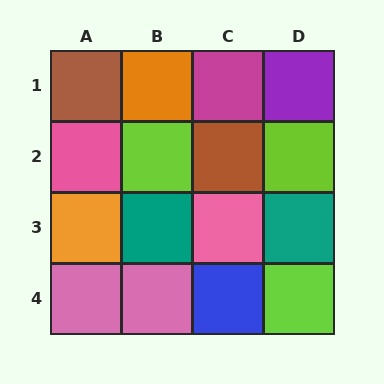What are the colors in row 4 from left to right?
Pink, pink, blue, lime.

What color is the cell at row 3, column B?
Teal.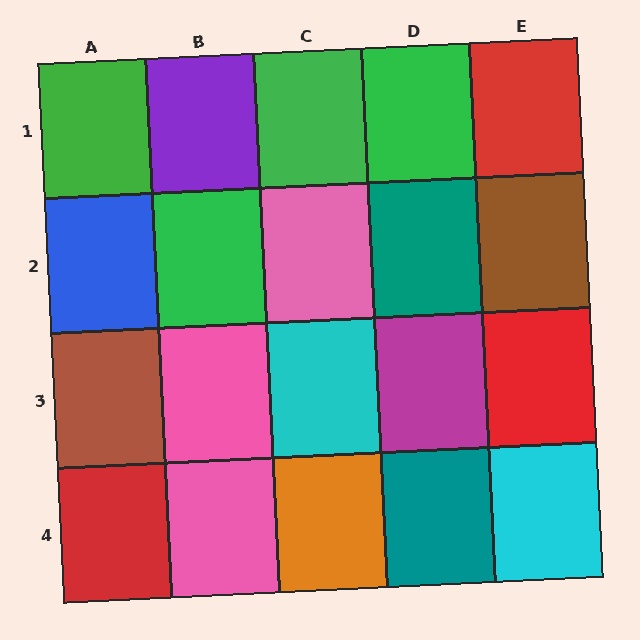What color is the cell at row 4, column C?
Orange.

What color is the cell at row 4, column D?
Teal.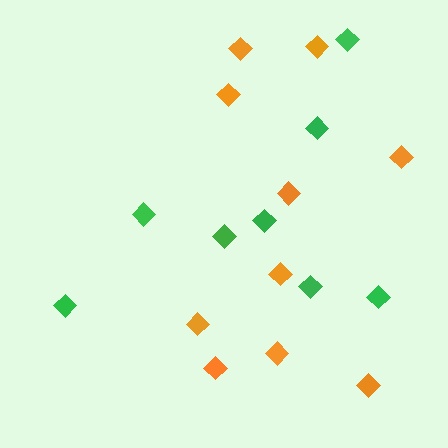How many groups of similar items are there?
There are 2 groups: one group of orange diamonds (10) and one group of green diamonds (8).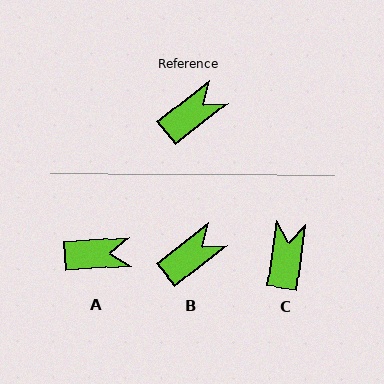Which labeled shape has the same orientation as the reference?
B.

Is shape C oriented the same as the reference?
No, it is off by about 44 degrees.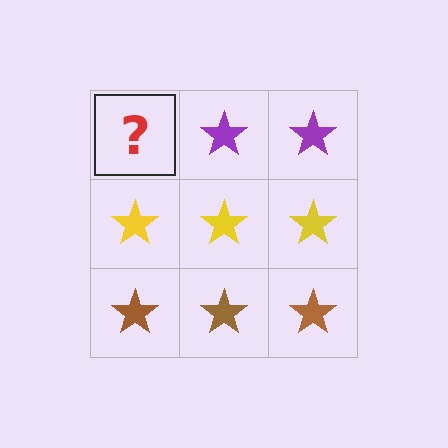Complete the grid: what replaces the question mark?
The question mark should be replaced with a purple star.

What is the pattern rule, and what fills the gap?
The rule is that each row has a consistent color. The gap should be filled with a purple star.